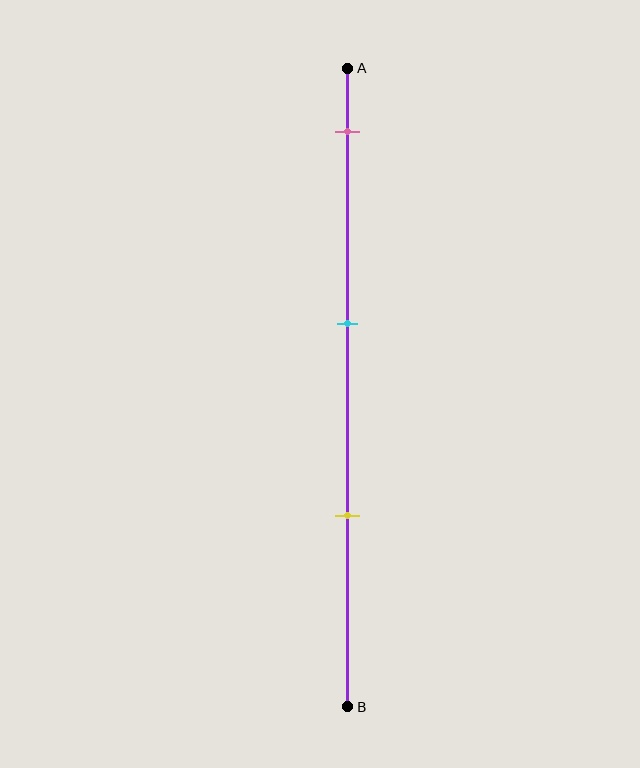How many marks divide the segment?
There are 3 marks dividing the segment.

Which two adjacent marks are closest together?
The cyan and yellow marks are the closest adjacent pair.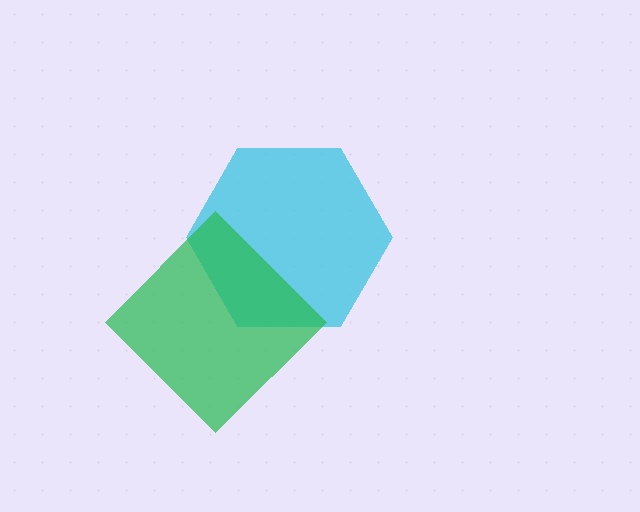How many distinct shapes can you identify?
There are 2 distinct shapes: a cyan hexagon, a green diamond.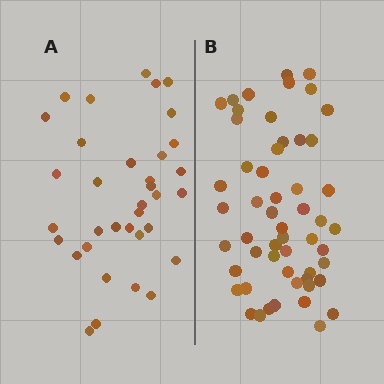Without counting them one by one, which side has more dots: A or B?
Region B (the right region) has more dots.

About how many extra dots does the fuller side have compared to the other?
Region B has approximately 20 more dots than region A.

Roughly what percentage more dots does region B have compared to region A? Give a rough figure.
About 55% more.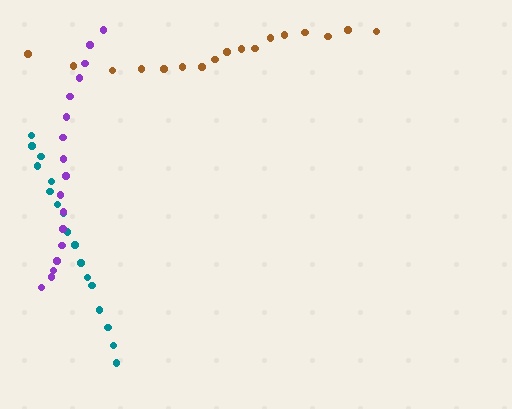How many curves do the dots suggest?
There are 3 distinct paths.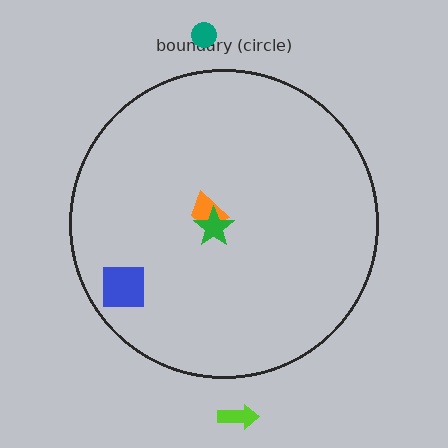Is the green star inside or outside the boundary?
Inside.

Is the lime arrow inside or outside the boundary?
Outside.